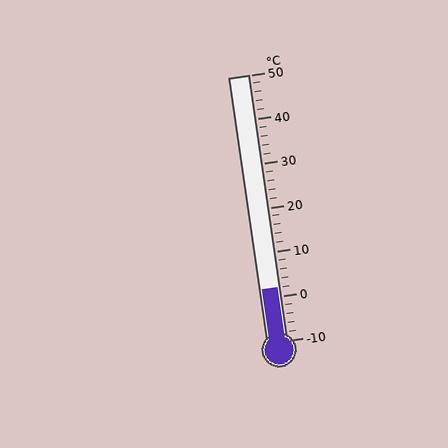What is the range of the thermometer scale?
The thermometer scale ranges from -10°C to 50°C.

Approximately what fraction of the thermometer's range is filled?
The thermometer is filled to approximately 20% of its range.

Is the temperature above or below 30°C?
The temperature is below 30°C.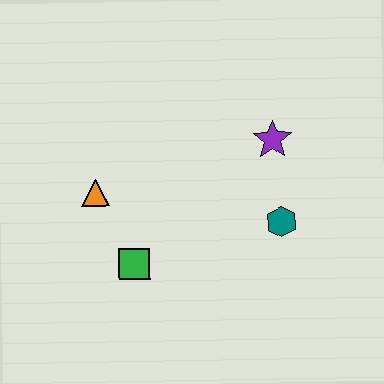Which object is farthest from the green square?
The purple star is farthest from the green square.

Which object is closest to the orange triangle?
The green square is closest to the orange triangle.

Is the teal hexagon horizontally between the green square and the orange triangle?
No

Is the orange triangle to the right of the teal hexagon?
No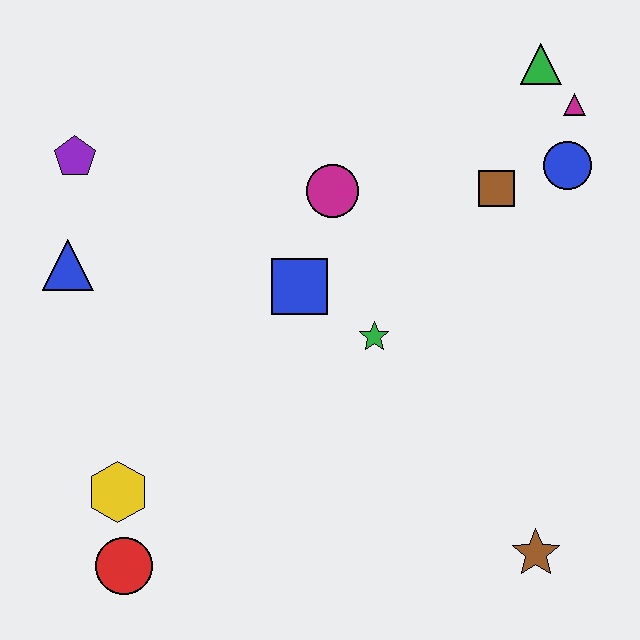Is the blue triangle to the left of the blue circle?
Yes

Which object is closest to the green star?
The blue square is closest to the green star.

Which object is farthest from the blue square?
The brown star is farthest from the blue square.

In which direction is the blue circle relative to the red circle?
The blue circle is to the right of the red circle.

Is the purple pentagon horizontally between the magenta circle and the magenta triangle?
No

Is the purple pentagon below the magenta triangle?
Yes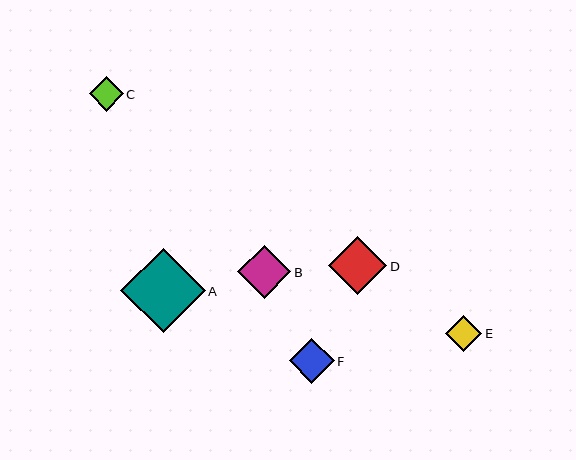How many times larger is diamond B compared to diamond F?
Diamond B is approximately 1.2 times the size of diamond F.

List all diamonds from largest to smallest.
From largest to smallest: A, D, B, F, E, C.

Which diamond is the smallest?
Diamond C is the smallest with a size of approximately 34 pixels.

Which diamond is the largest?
Diamond A is the largest with a size of approximately 84 pixels.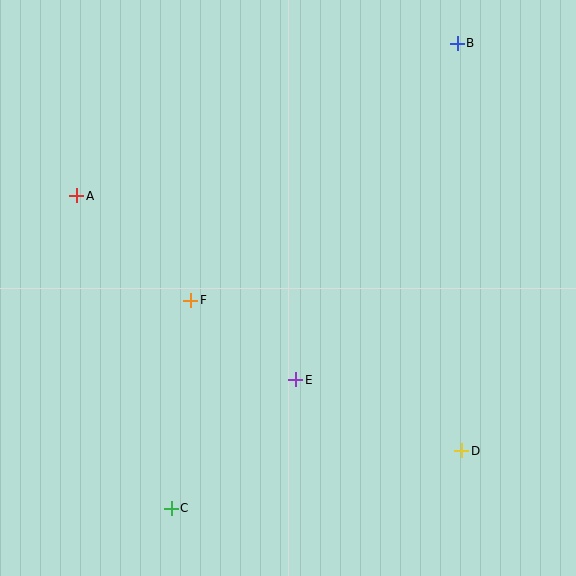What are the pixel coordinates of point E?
Point E is at (296, 380).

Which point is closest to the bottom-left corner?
Point C is closest to the bottom-left corner.